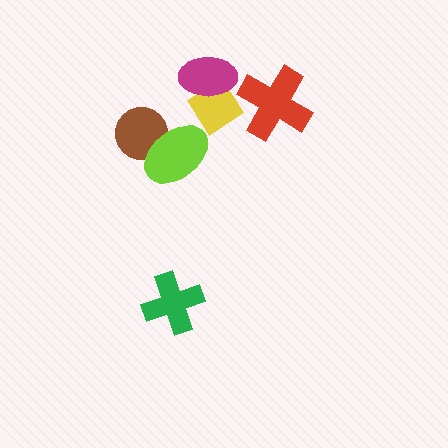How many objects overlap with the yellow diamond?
2 objects overlap with the yellow diamond.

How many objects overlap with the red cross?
1 object overlaps with the red cross.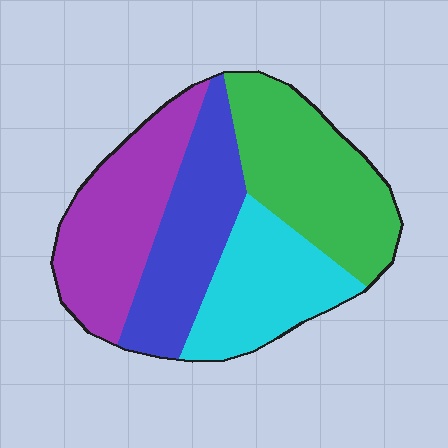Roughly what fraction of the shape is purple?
Purple covers 26% of the shape.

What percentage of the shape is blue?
Blue takes up between a sixth and a third of the shape.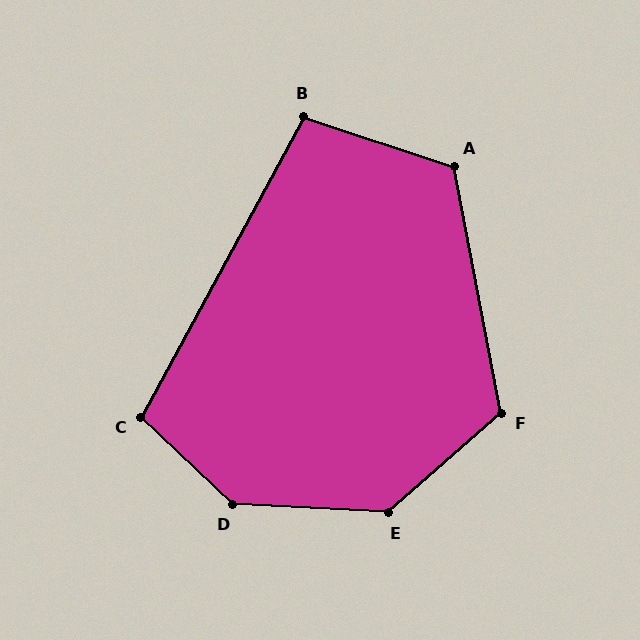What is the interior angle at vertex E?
Approximately 136 degrees (obtuse).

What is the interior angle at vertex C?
Approximately 105 degrees (obtuse).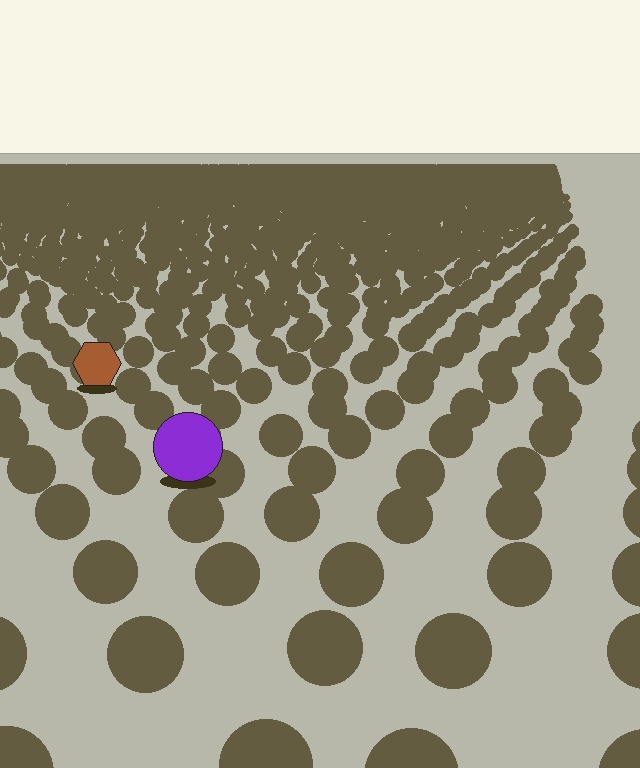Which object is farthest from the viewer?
The brown hexagon is farthest from the viewer. It appears smaller and the ground texture around it is denser.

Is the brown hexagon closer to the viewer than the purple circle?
No. The purple circle is closer — you can tell from the texture gradient: the ground texture is coarser near it.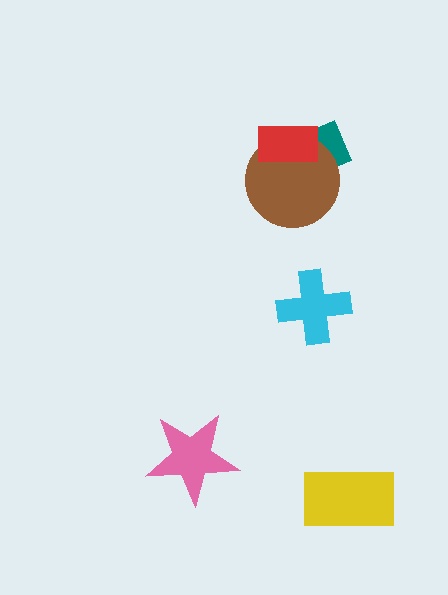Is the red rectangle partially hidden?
No, no other shape covers it.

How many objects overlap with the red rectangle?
2 objects overlap with the red rectangle.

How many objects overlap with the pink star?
0 objects overlap with the pink star.